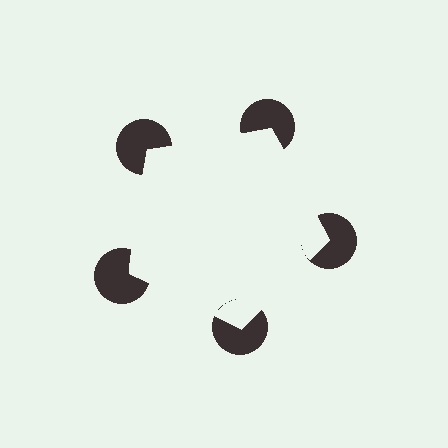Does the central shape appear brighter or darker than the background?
It typically appears slightly brighter than the background, even though no actual brightness change is drawn.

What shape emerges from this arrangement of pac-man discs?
An illusory pentagon — its edges are inferred from the aligned wedge cuts in the pac-man discs, not physically drawn.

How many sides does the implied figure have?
5 sides.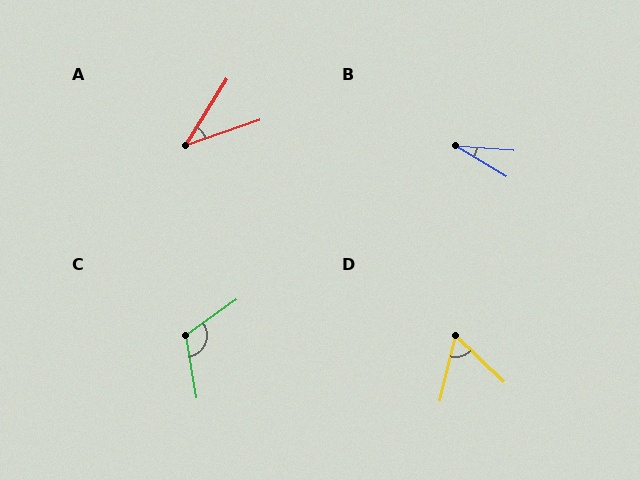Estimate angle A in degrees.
Approximately 39 degrees.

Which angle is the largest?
C, at approximately 116 degrees.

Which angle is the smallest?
B, at approximately 26 degrees.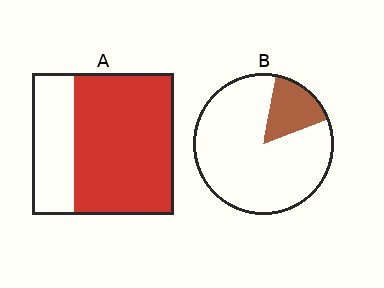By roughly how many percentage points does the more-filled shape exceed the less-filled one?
By roughly 55 percentage points (A over B).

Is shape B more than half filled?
No.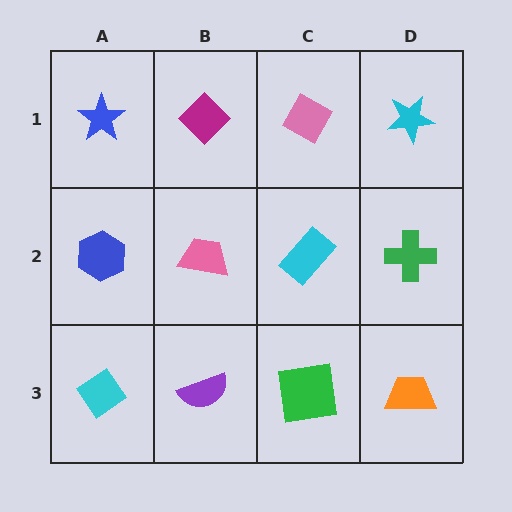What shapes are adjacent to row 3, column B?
A pink trapezoid (row 2, column B), a cyan diamond (row 3, column A), a green square (row 3, column C).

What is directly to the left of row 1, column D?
A pink diamond.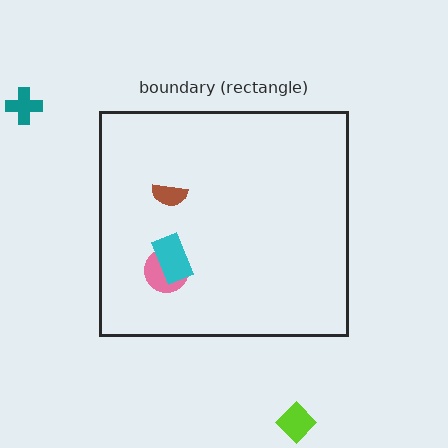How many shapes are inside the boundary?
3 inside, 2 outside.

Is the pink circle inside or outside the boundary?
Inside.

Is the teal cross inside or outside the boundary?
Outside.